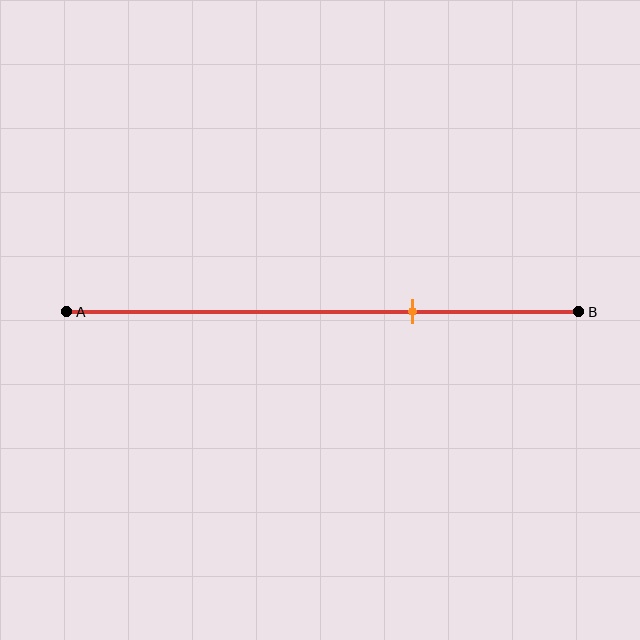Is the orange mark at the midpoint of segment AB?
No, the mark is at about 70% from A, not at the 50% midpoint.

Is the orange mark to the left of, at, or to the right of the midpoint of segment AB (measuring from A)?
The orange mark is to the right of the midpoint of segment AB.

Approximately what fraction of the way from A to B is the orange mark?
The orange mark is approximately 70% of the way from A to B.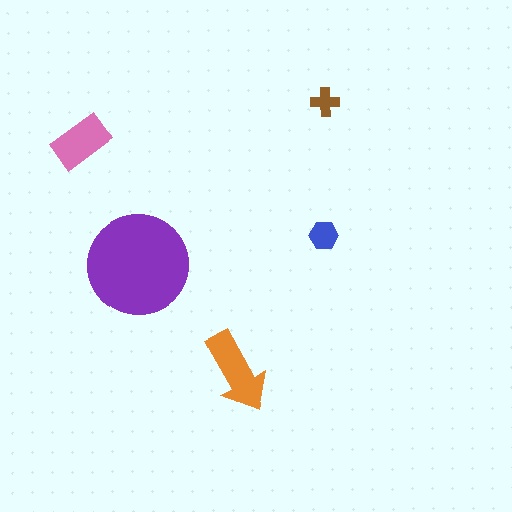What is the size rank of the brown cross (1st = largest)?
5th.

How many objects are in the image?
There are 5 objects in the image.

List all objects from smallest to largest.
The brown cross, the blue hexagon, the pink rectangle, the orange arrow, the purple circle.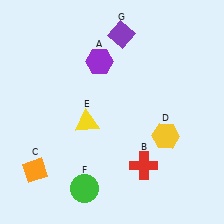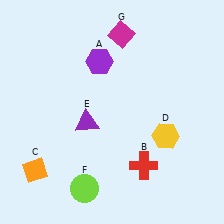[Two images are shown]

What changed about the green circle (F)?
In Image 1, F is green. In Image 2, it changed to lime.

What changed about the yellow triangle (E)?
In Image 1, E is yellow. In Image 2, it changed to purple.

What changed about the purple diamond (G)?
In Image 1, G is purple. In Image 2, it changed to magenta.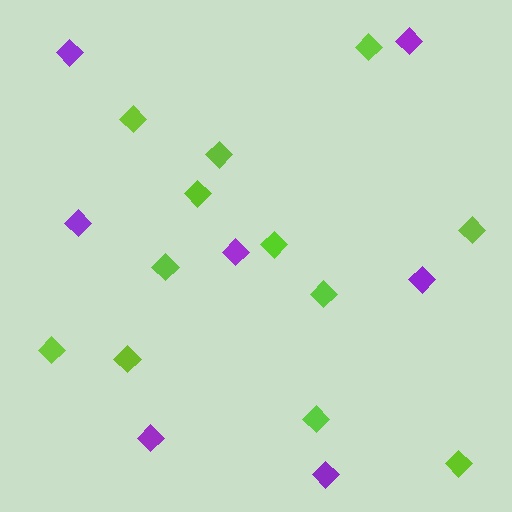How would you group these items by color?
There are 2 groups: one group of lime diamonds (12) and one group of purple diamonds (7).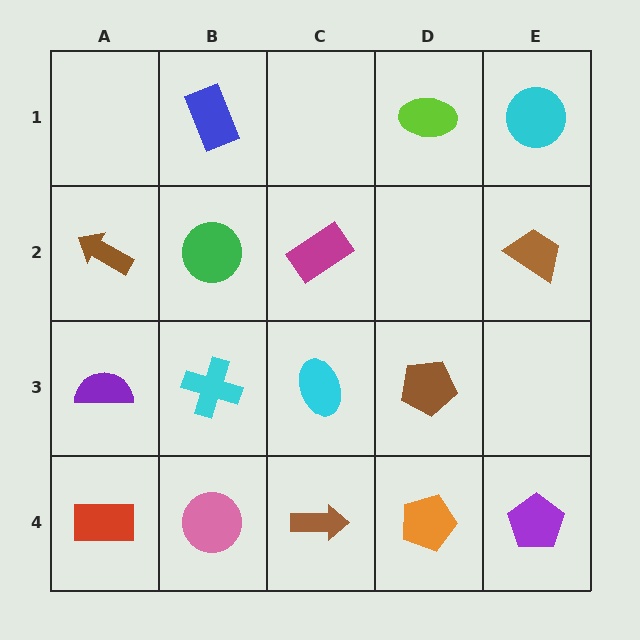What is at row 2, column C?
A magenta rectangle.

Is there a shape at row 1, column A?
No, that cell is empty.